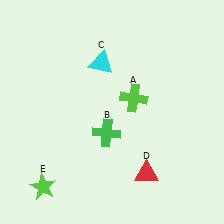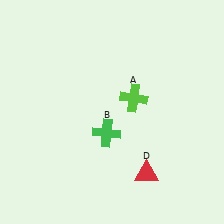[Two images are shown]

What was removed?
The cyan triangle (C), the lime star (E) were removed in Image 2.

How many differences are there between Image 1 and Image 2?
There are 2 differences between the two images.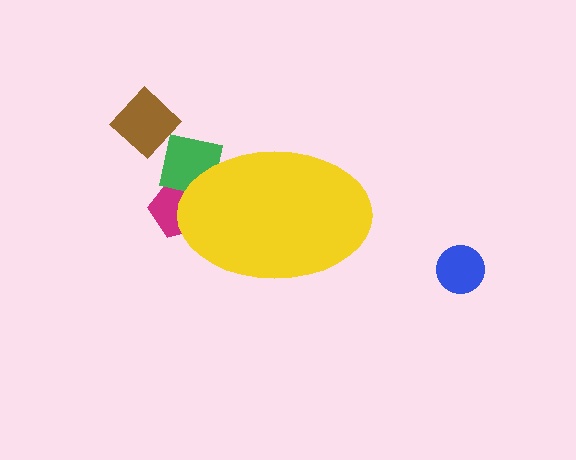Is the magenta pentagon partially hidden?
Yes, the magenta pentagon is partially hidden behind the yellow ellipse.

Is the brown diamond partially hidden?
No, the brown diamond is fully visible.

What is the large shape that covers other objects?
A yellow ellipse.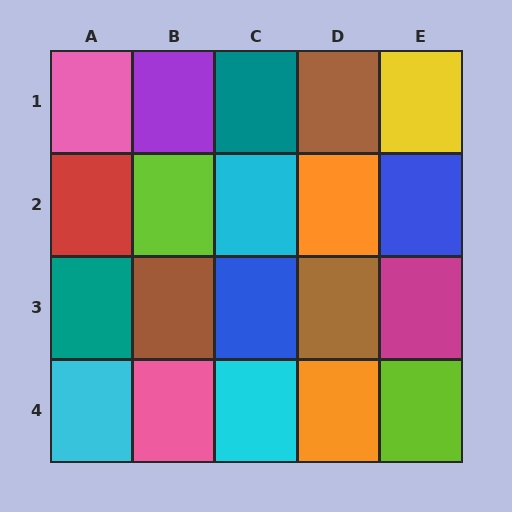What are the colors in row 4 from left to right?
Cyan, pink, cyan, orange, lime.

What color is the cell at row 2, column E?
Blue.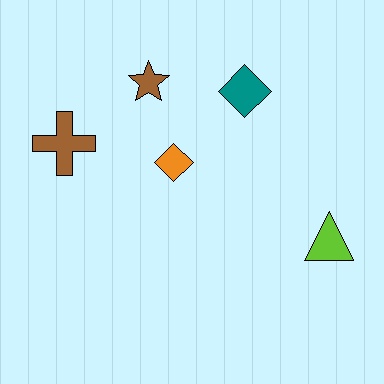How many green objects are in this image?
There are no green objects.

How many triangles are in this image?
There is 1 triangle.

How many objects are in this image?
There are 5 objects.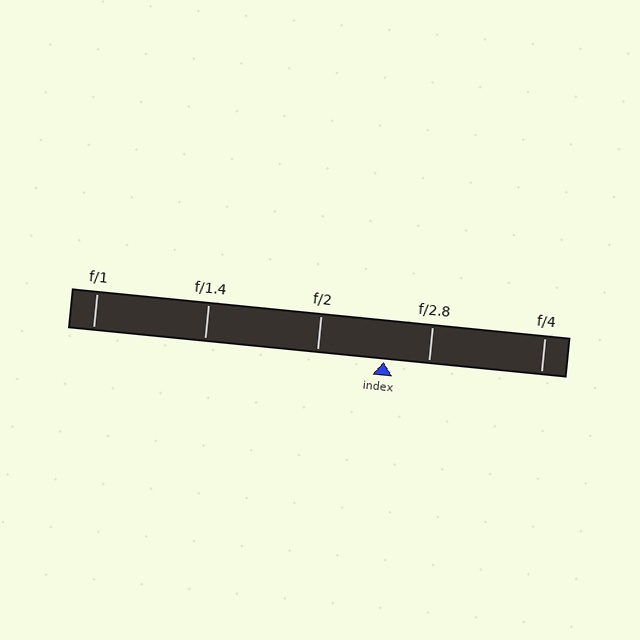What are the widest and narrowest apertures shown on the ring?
The widest aperture shown is f/1 and the narrowest is f/4.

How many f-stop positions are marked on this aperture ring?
There are 5 f-stop positions marked.